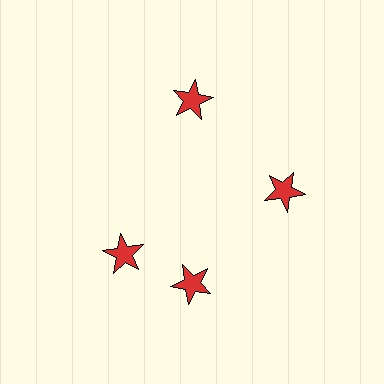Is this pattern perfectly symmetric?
No. The 4 red stars are arranged in a ring, but one element near the 9 o'clock position is rotated out of alignment along the ring, breaking the 4-fold rotational symmetry.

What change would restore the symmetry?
The symmetry would be restored by rotating it back into even spacing with its neighbors so that all 4 stars sit at equal angles and equal distance from the center.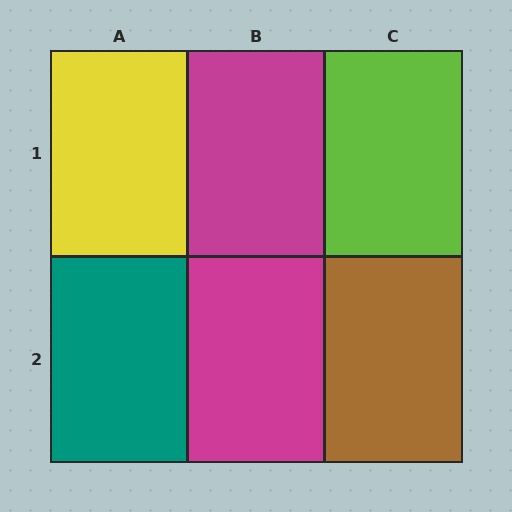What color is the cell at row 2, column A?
Teal.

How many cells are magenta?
2 cells are magenta.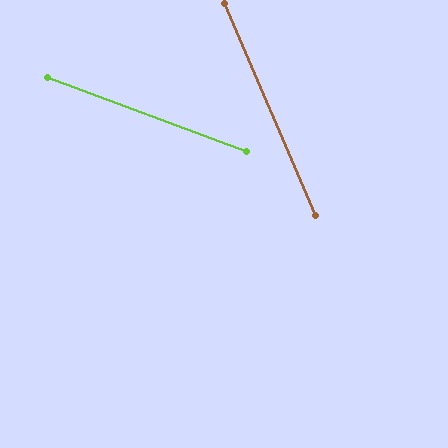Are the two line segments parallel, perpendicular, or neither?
Neither parallel nor perpendicular — they differ by about 46°.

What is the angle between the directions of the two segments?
Approximately 46 degrees.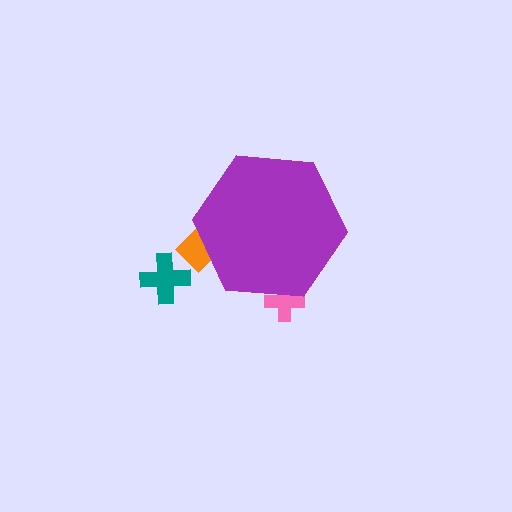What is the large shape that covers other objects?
A purple hexagon.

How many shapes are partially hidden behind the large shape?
2 shapes are partially hidden.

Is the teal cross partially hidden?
No, the teal cross is fully visible.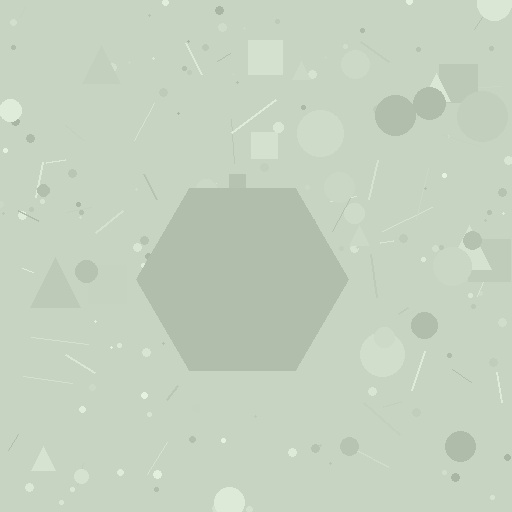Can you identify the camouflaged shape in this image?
The camouflaged shape is a hexagon.